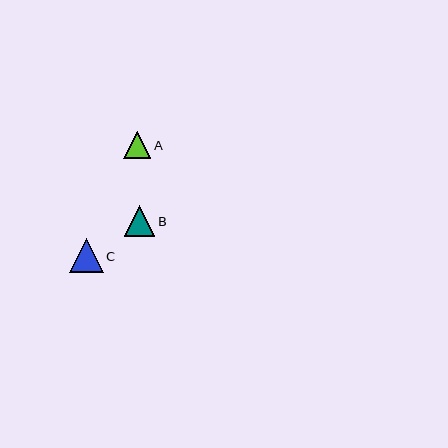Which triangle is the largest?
Triangle C is the largest with a size of approximately 34 pixels.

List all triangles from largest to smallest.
From largest to smallest: C, B, A.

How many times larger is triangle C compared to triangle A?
Triangle C is approximately 1.3 times the size of triangle A.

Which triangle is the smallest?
Triangle A is the smallest with a size of approximately 27 pixels.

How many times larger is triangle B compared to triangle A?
Triangle B is approximately 1.1 times the size of triangle A.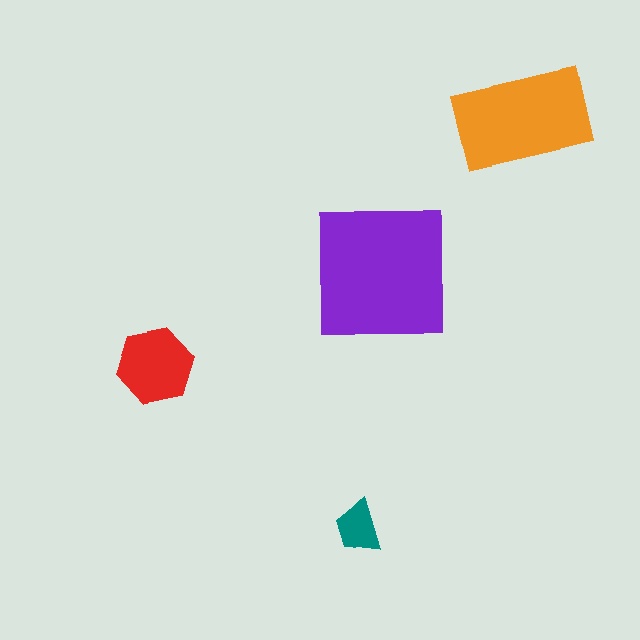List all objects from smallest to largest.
The teal trapezoid, the red hexagon, the orange rectangle, the purple square.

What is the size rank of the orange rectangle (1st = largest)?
2nd.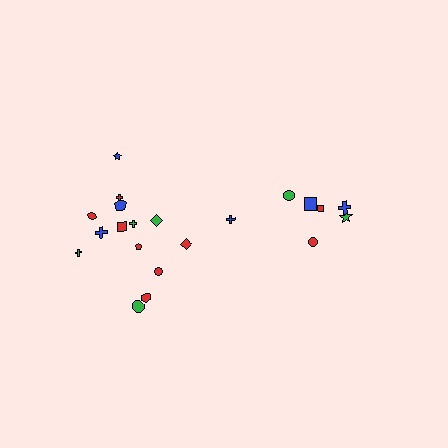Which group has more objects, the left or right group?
The left group.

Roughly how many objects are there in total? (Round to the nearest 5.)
Roughly 20 objects in total.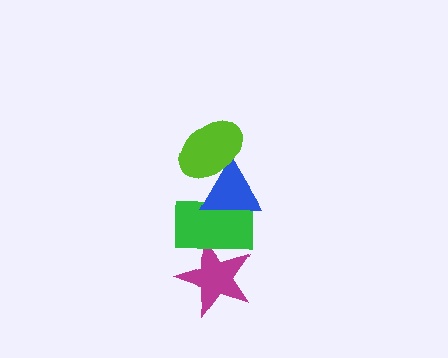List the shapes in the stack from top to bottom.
From top to bottom: the lime ellipse, the blue triangle, the green rectangle, the magenta star.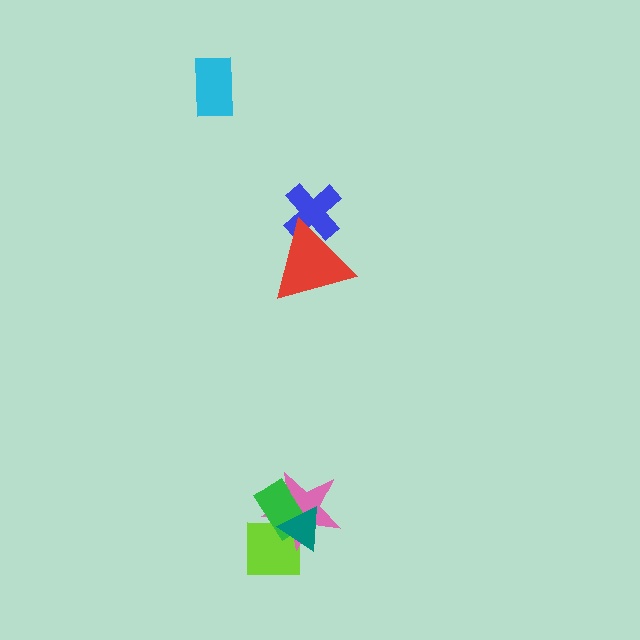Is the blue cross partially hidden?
Yes, it is partially covered by another shape.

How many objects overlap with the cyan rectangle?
0 objects overlap with the cyan rectangle.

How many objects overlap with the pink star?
3 objects overlap with the pink star.